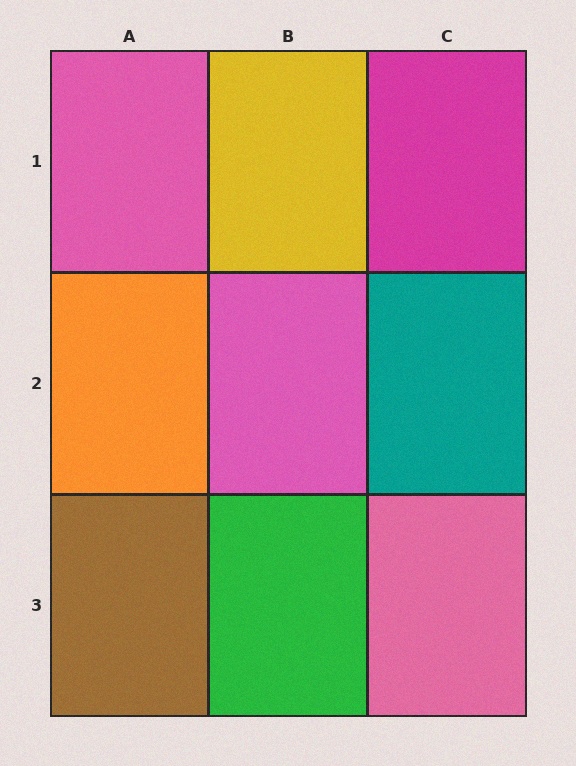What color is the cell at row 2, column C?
Teal.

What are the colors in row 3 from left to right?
Brown, green, pink.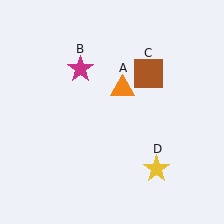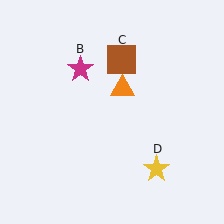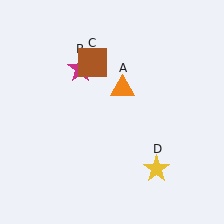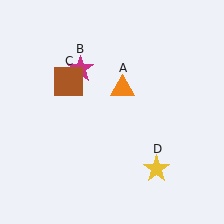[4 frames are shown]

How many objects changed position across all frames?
1 object changed position: brown square (object C).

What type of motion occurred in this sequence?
The brown square (object C) rotated counterclockwise around the center of the scene.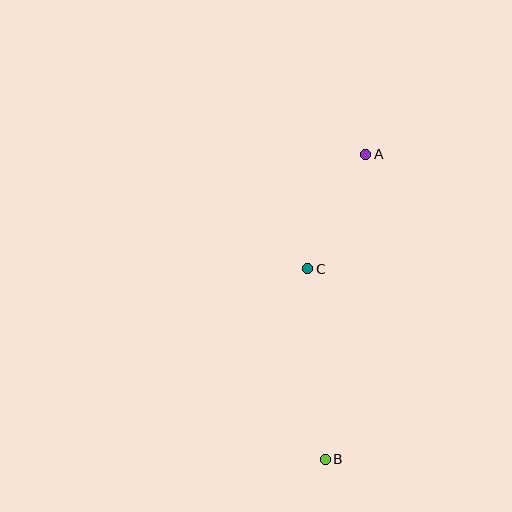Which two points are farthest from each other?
Points A and B are farthest from each other.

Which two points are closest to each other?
Points A and C are closest to each other.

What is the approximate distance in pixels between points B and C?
The distance between B and C is approximately 191 pixels.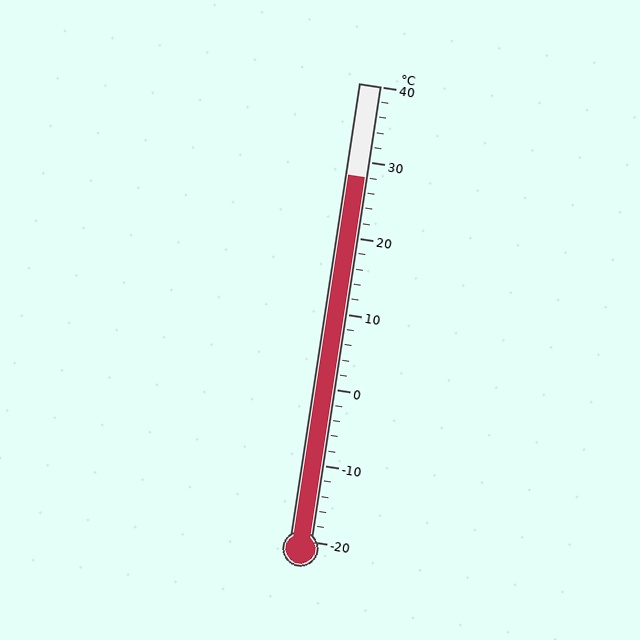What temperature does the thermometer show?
The thermometer shows approximately 28°C.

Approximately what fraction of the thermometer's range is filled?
The thermometer is filled to approximately 80% of its range.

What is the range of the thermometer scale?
The thermometer scale ranges from -20°C to 40°C.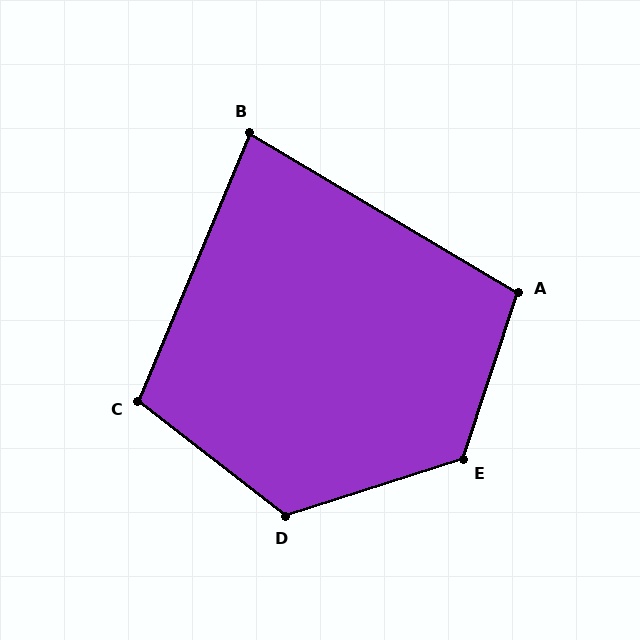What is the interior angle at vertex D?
Approximately 124 degrees (obtuse).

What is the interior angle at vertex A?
Approximately 103 degrees (obtuse).